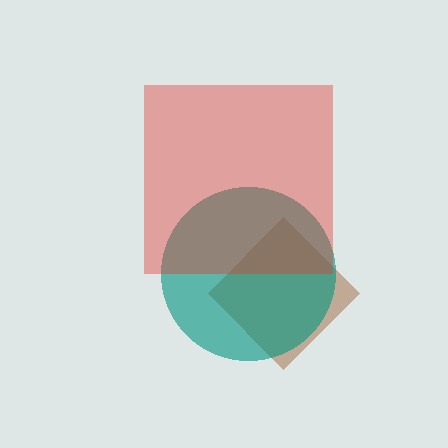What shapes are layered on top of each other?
The layered shapes are: a brown diamond, a teal circle, a red square.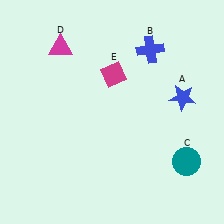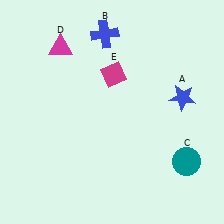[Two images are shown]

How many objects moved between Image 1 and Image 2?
1 object moved between the two images.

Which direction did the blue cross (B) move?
The blue cross (B) moved left.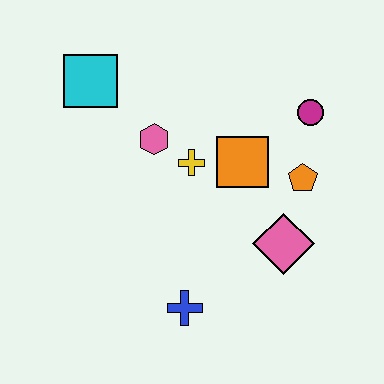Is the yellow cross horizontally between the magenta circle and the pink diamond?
No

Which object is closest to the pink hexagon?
The yellow cross is closest to the pink hexagon.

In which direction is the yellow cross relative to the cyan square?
The yellow cross is to the right of the cyan square.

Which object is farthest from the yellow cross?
The blue cross is farthest from the yellow cross.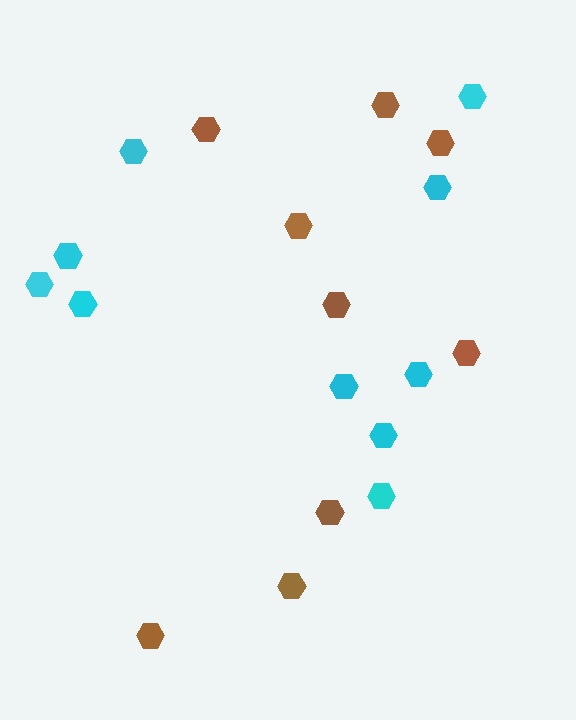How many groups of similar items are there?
There are 2 groups: one group of brown hexagons (9) and one group of cyan hexagons (10).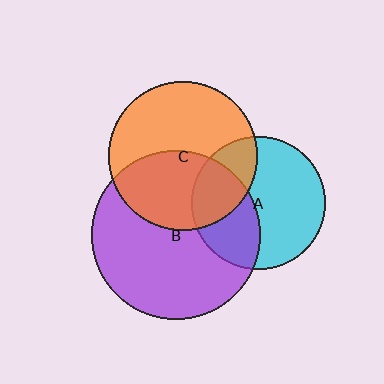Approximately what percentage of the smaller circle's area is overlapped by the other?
Approximately 40%.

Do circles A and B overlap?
Yes.